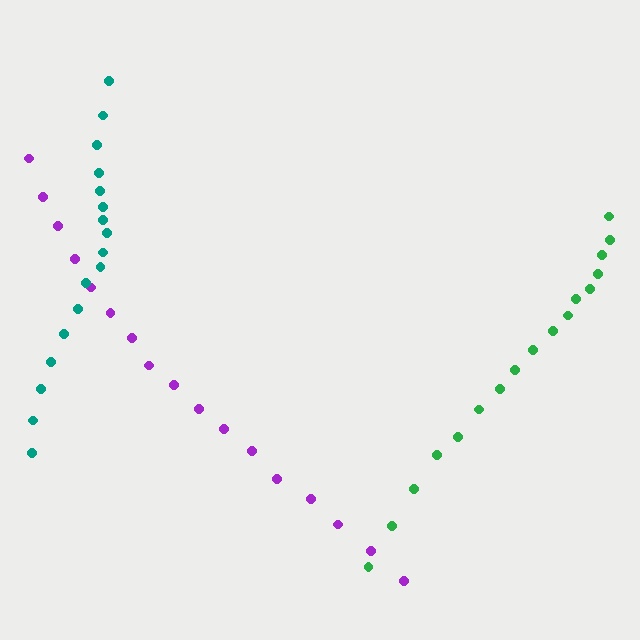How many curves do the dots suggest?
There are 3 distinct paths.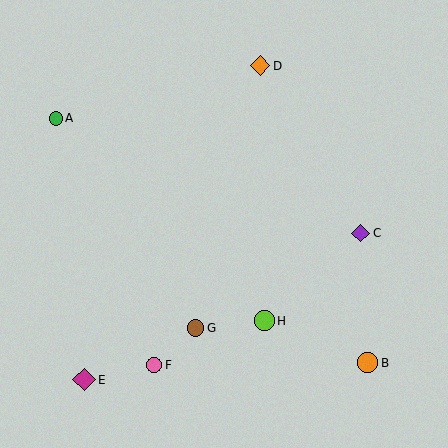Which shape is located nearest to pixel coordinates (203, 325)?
The brown circle (labeled G) at (196, 328) is nearest to that location.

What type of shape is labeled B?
Shape B is an orange circle.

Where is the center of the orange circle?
The center of the orange circle is at (368, 363).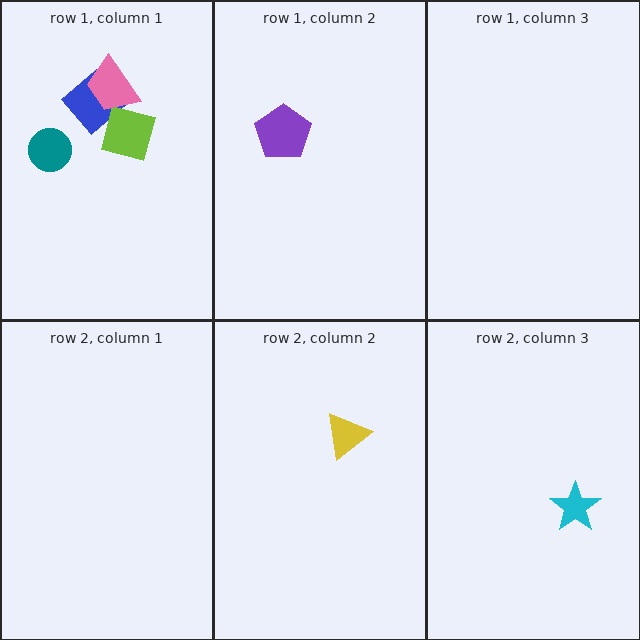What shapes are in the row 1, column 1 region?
The teal circle, the blue diamond, the lime square, the pink trapezoid.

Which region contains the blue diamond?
The row 1, column 1 region.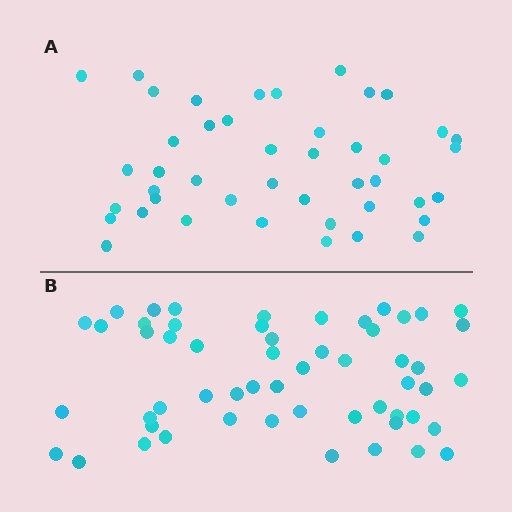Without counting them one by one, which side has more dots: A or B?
Region B (the bottom region) has more dots.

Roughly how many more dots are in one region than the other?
Region B has roughly 12 or so more dots than region A.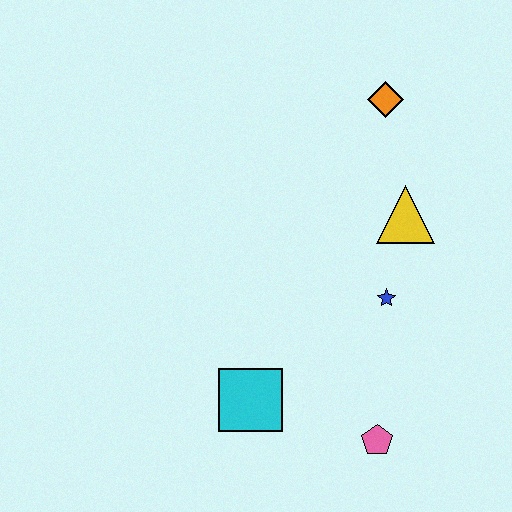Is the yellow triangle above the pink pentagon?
Yes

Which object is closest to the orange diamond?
The yellow triangle is closest to the orange diamond.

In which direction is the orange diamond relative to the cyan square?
The orange diamond is above the cyan square.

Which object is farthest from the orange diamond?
The pink pentagon is farthest from the orange diamond.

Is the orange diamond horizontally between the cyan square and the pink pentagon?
No